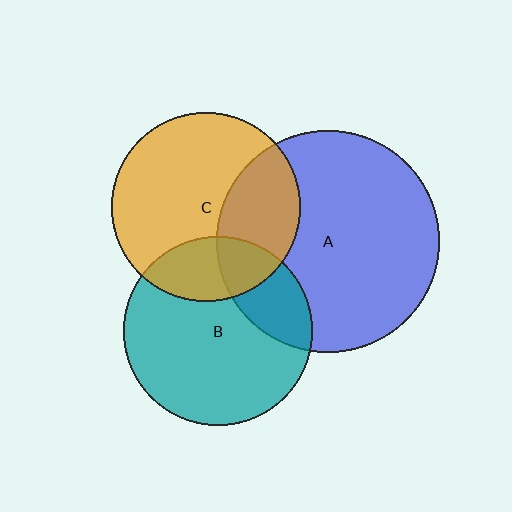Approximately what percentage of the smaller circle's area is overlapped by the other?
Approximately 25%.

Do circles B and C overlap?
Yes.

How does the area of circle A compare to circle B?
Approximately 1.4 times.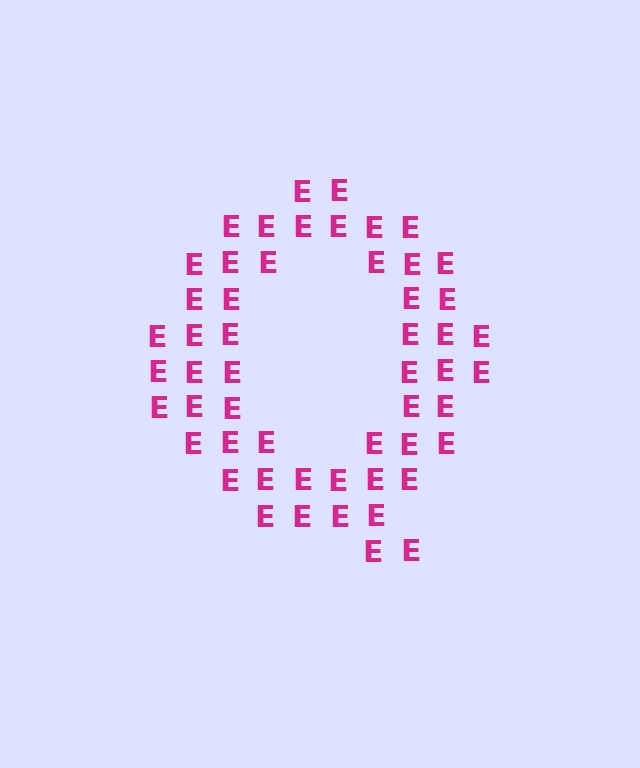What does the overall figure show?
The overall figure shows the letter Q.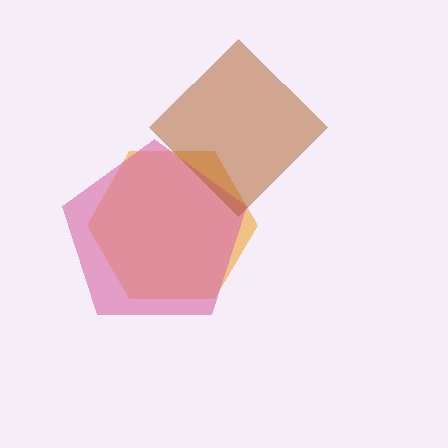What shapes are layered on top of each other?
The layered shapes are: an orange hexagon, a pink pentagon, a brown diamond.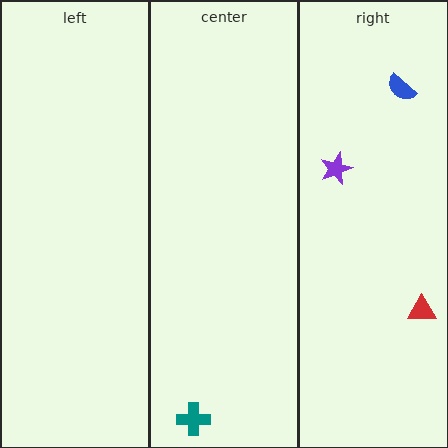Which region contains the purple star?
The right region.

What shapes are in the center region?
The teal cross.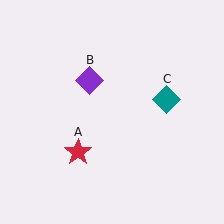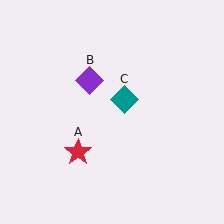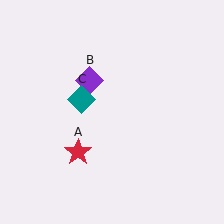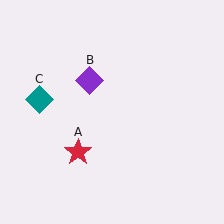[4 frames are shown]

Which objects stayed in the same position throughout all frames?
Red star (object A) and purple diamond (object B) remained stationary.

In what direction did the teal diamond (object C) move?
The teal diamond (object C) moved left.